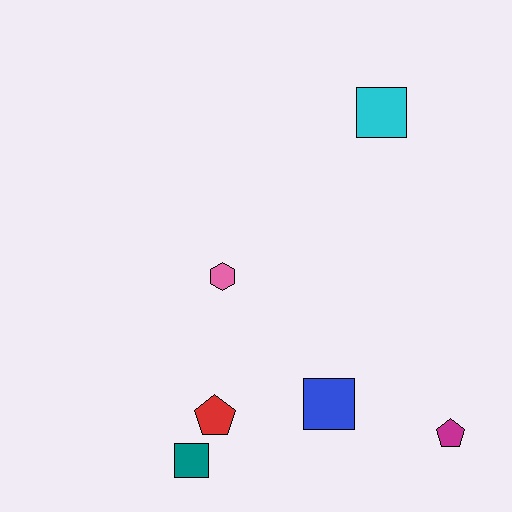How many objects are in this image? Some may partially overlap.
There are 6 objects.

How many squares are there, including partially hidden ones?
There are 3 squares.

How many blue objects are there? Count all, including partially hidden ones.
There is 1 blue object.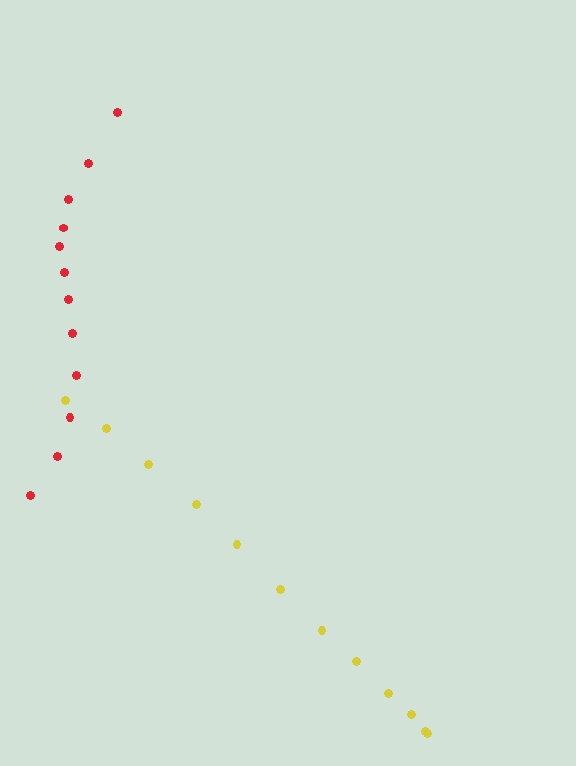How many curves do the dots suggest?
There are 2 distinct paths.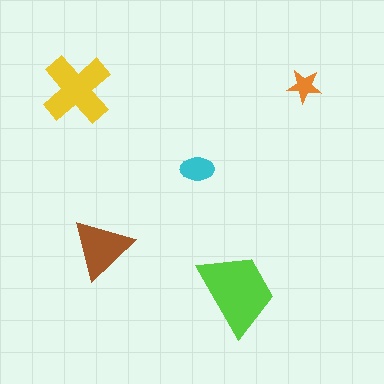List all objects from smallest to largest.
The orange star, the cyan ellipse, the brown triangle, the yellow cross, the lime trapezoid.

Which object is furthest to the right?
The orange star is rightmost.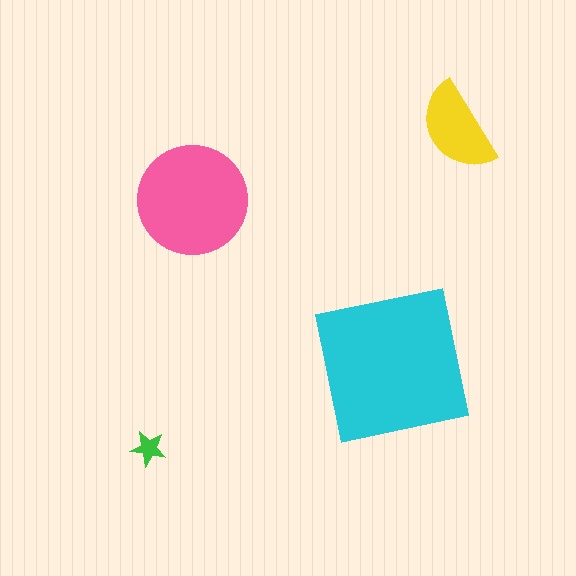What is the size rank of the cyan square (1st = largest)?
1st.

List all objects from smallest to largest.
The green star, the yellow semicircle, the pink circle, the cyan square.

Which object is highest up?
The yellow semicircle is topmost.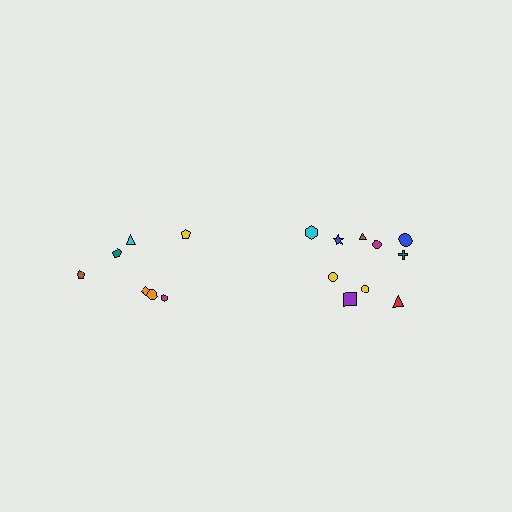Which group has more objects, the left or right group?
The right group.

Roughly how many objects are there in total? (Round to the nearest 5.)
Roughly 15 objects in total.